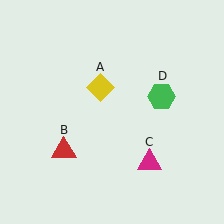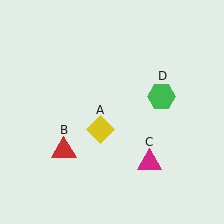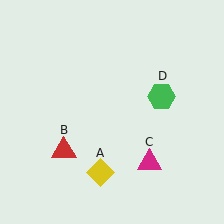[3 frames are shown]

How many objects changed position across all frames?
1 object changed position: yellow diamond (object A).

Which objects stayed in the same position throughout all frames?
Red triangle (object B) and magenta triangle (object C) and green hexagon (object D) remained stationary.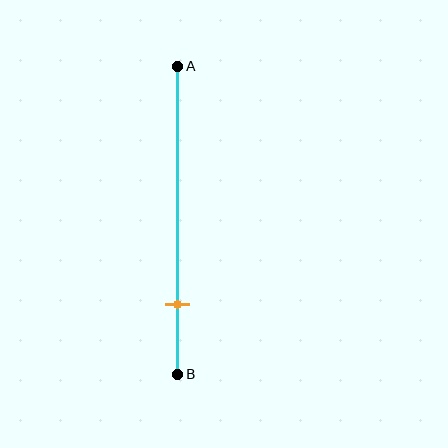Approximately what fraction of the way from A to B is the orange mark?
The orange mark is approximately 75% of the way from A to B.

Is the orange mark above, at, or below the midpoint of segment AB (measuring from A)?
The orange mark is below the midpoint of segment AB.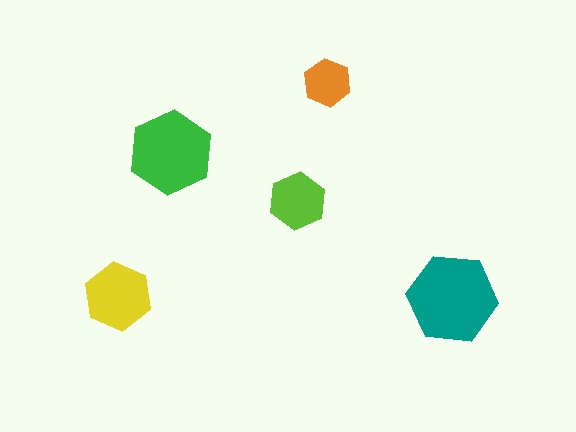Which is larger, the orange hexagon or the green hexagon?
The green one.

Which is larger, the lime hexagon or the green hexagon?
The green one.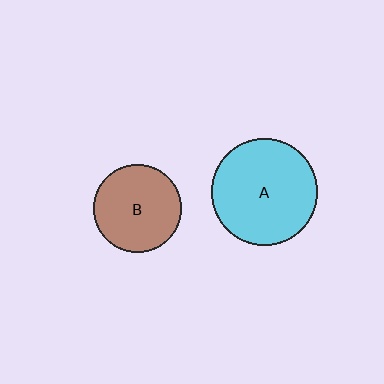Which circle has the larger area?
Circle A (cyan).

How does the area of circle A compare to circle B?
Approximately 1.5 times.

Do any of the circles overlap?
No, none of the circles overlap.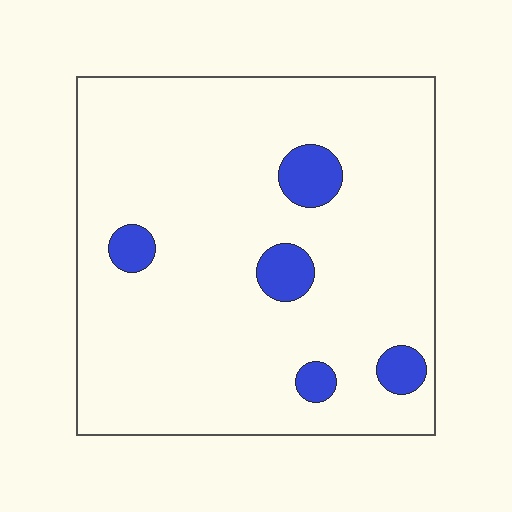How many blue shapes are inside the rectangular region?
5.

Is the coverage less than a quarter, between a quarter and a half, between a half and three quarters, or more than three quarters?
Less than a quarter.